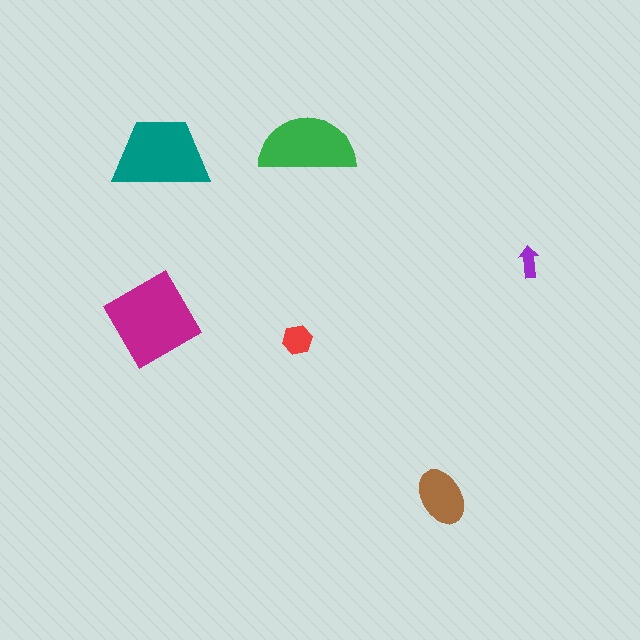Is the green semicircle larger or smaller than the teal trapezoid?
Smaller.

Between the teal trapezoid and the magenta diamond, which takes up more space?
The magenta diamond.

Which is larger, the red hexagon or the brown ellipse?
The brown ellipse.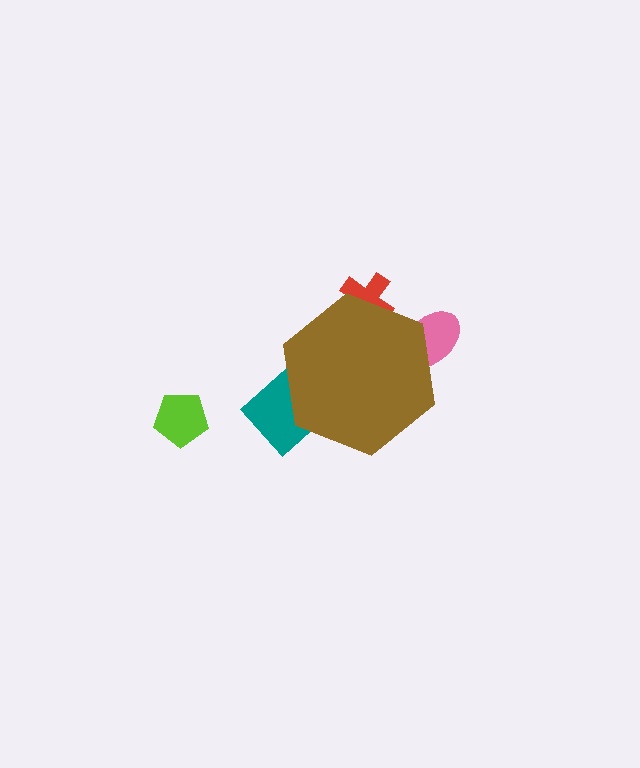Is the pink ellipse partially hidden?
Yes, the pink ellipse is partially hidden behind the brown hexagon.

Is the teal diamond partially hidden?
Yes, the teal diamond is partially hidden behind the brown hexagon.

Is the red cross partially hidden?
Yes, the red cross is partially hidden behind the brown hexagon.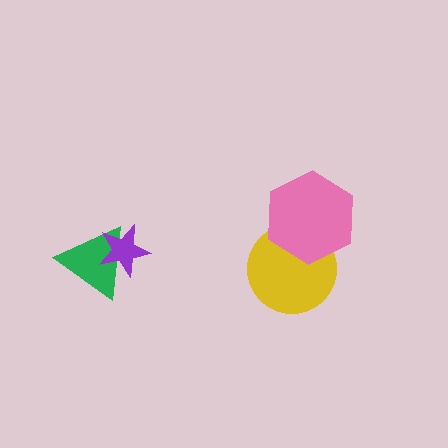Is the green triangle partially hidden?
Yes, it is partially covered by another shape.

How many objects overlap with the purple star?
1 object overlaps with the purple star.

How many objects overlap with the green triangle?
1 object overlaps with the green triangle.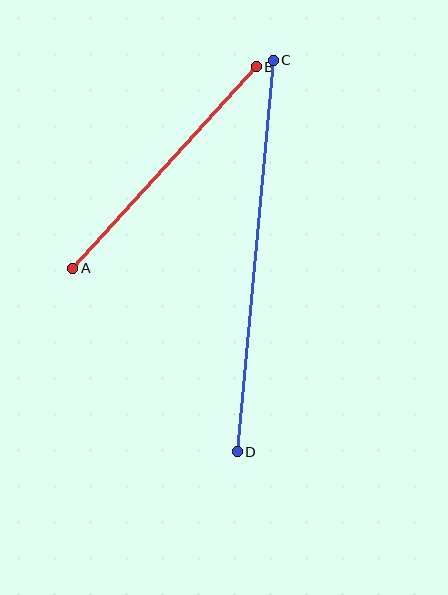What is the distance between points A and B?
The distance is approximately 273 pixels.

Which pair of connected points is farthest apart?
Points C and D are farthest apart.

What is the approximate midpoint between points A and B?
The midpoint is at approximately (165, 167) pixels.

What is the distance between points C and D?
The distance is approximately 394 pixels.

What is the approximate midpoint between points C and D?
The midpoint is at approximately (255, 256) pixels.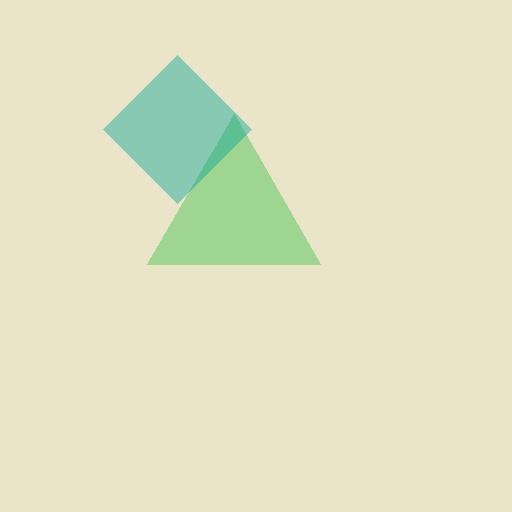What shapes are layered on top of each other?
The layered shapes are: a green triangle, a teal diamond.